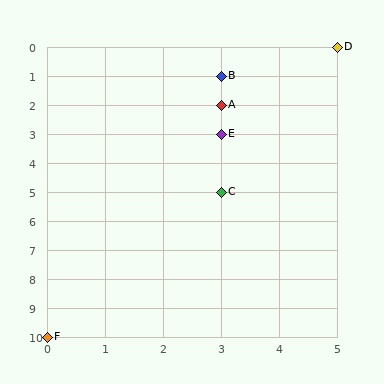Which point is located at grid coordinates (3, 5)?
Point C is at (3, 5).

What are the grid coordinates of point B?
Point B is at grid coordinates (3, 1).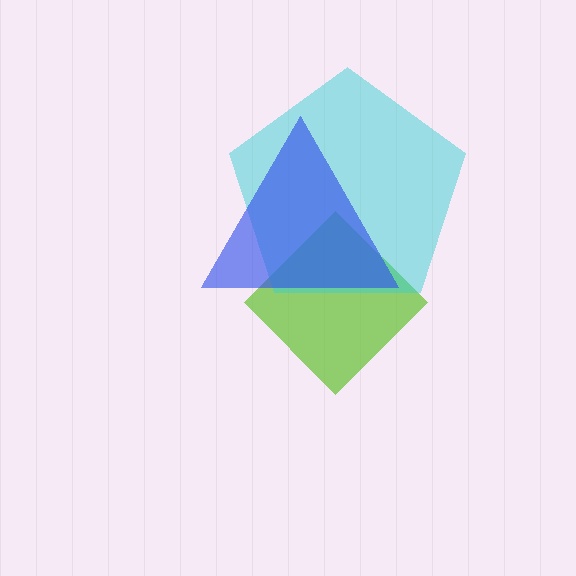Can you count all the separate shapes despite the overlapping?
Yes, there are 3 separate shapes.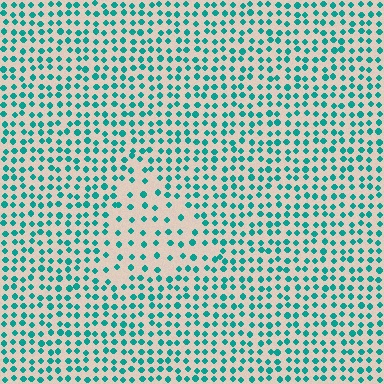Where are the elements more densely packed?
The elements are more densely packed outside the triangle boundary.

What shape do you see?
I see a triangle.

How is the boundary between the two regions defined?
The boundary is defined by a change in element density (approximately 1.9x ratio). All elements are the same color, size, and shape.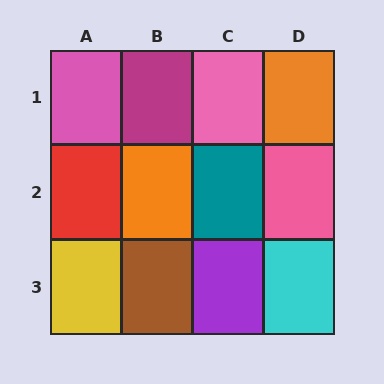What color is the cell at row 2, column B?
Orange.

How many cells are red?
1 cell is red.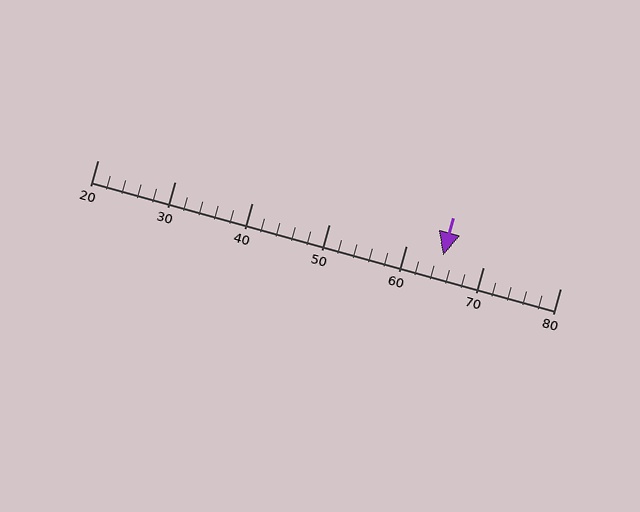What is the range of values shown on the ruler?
The ruler shows values from 20 to 80.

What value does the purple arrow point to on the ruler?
The purple arrow points to approximately 65.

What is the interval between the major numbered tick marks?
The major tick marks are spaced 10 units apart.